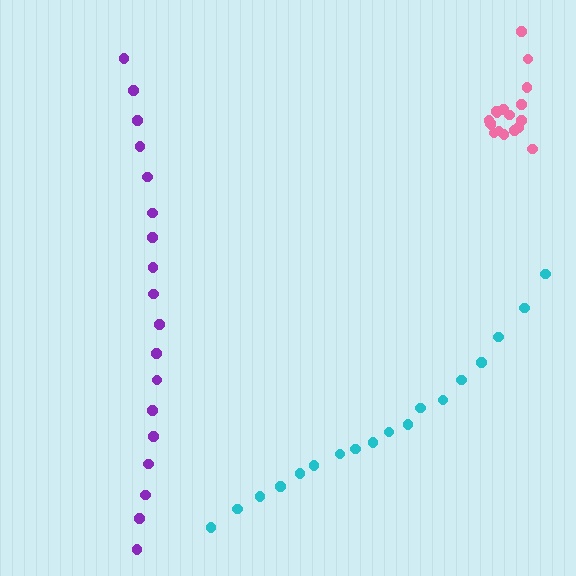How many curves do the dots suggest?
There are 3 distinct paths.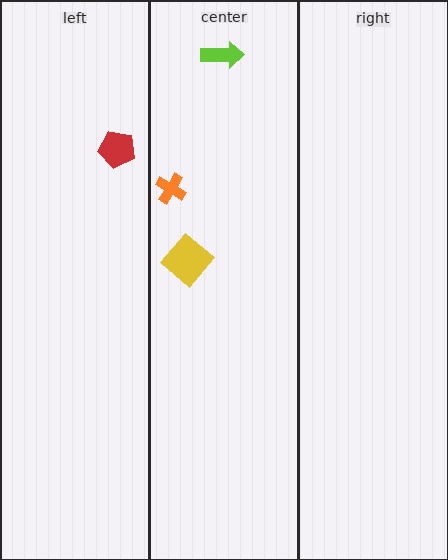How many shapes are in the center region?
3.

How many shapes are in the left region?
1.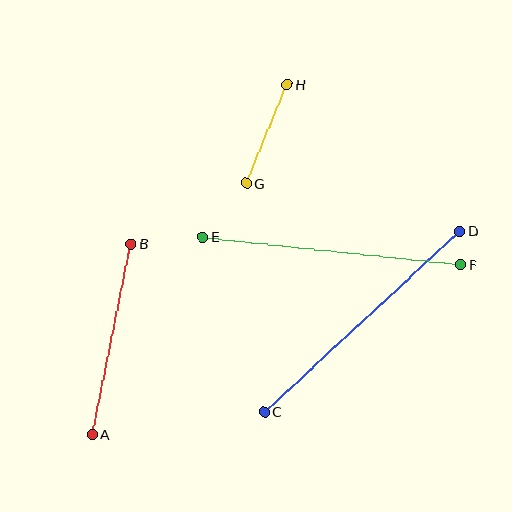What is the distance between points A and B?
The distance is approximately 195 pixels.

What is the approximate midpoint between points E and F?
The midpoint is at approximately (331, 251) pixels.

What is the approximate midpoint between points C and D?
The midpoint is at approximately (362, 321) pixels.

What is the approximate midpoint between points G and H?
The midpoint is at approximately (267, 134) pixels.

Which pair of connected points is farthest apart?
Points C and D are farthest apart.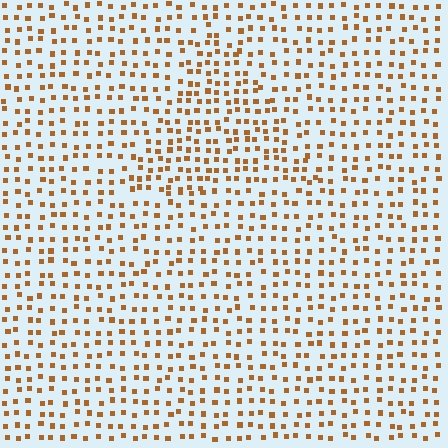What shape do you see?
I see a triangle.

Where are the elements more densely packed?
The elements are more densely packed inside the triangle boundary.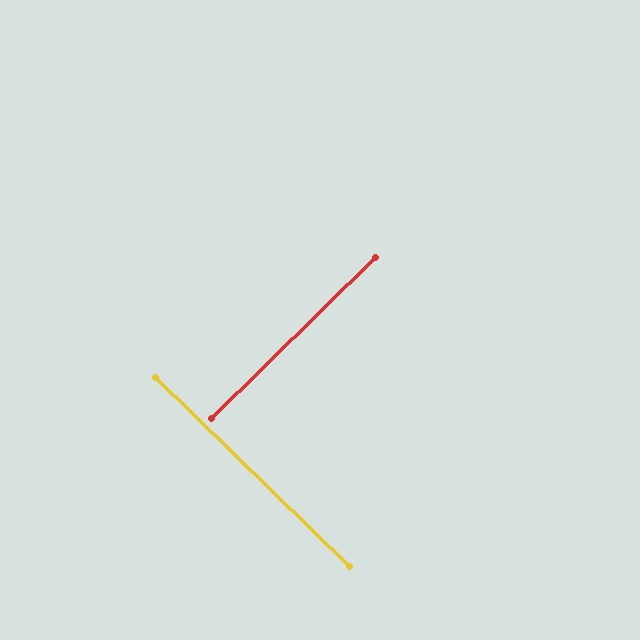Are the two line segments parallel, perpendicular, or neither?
Perpendicular — they meet at approximately 89°.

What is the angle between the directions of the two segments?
Approximately 89 degrees.